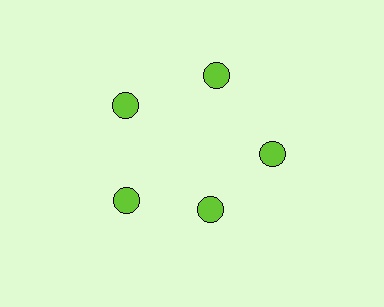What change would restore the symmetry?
The symmetry would be restored by moving it outward, back onto the ring so that all 5 circles sit at equal angles and equal distance from the center.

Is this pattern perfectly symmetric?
No. The 5 lime circles are arranged in a ring, but one element near the 5 o'clock position is pulled inward toward the center, breaking the 5-fold rotational symmetry.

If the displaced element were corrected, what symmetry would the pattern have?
It would have 5-fold rotational symmetry — the pattern would map onto itself every 72 degrees.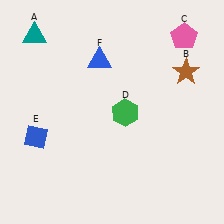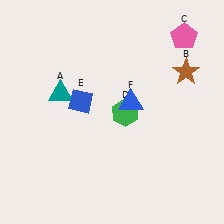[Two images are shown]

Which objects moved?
The objects that moved are: the teal triangle (A), the blue diamond (E), the blue triangle (F).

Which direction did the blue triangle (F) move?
The blue triangle (F) moved down.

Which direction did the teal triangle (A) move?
The teal triangle (A) moved down.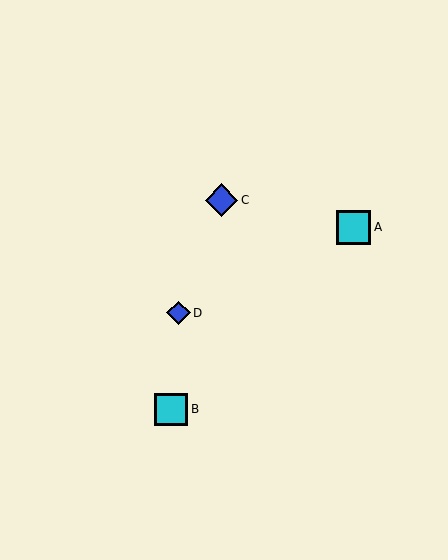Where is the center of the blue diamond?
The center of the blue diamond is at (178, 313).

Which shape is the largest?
The cyan square (labeled A) is the largest.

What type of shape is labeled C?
Shape C is a blue diamond.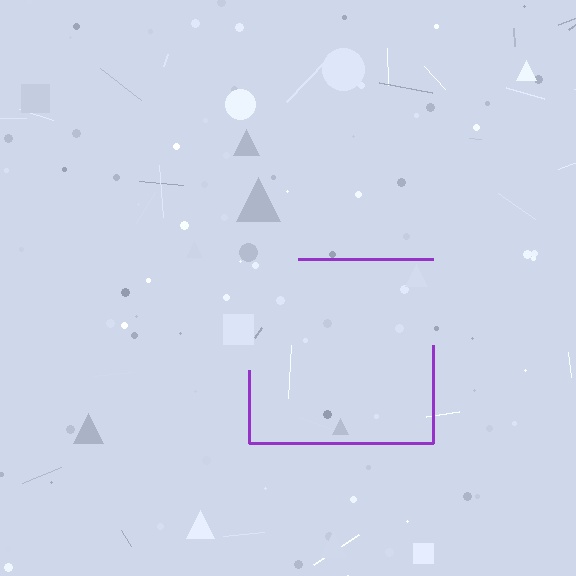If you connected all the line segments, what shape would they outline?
They would outline a square.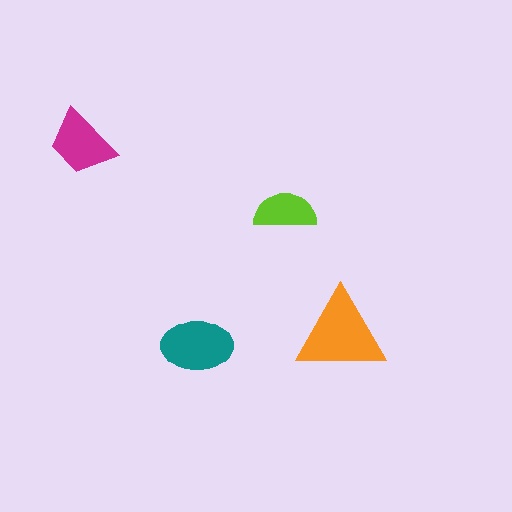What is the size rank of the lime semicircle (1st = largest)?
4th.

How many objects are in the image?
There are 4 objects in the image.